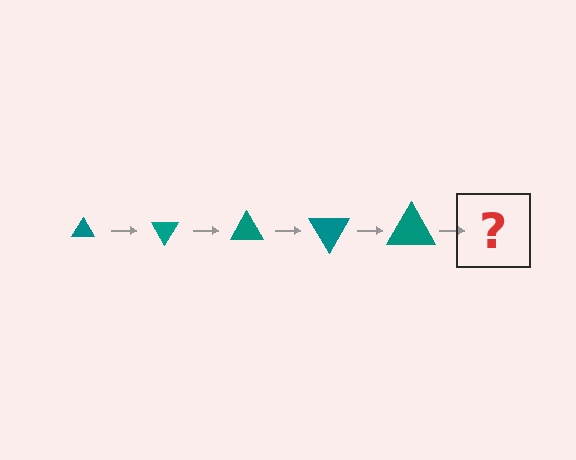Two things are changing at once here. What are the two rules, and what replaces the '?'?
The two rules are that the triangle grows larger each step and it rotates 60 degrees each step. The '?' should be a triangle, larger than the previous one and rotated 300 degrees from the start.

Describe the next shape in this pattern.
It should be a triangle, larger than the previous one and rotated 300 degrees from the start.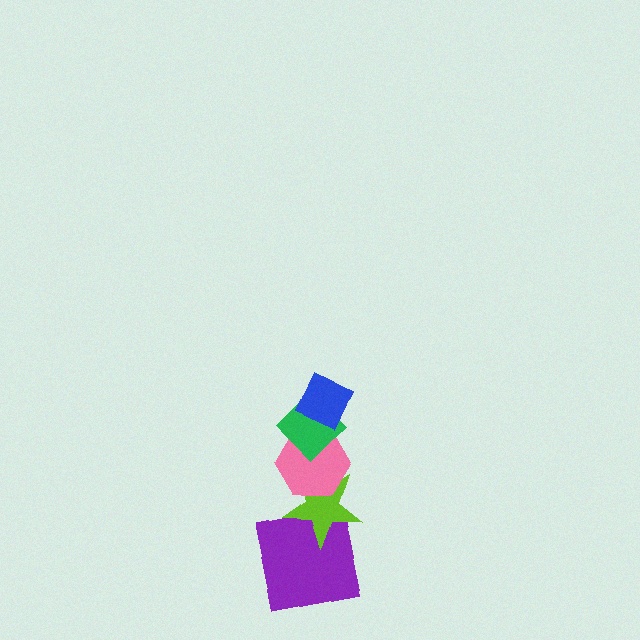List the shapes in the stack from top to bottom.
From top to bottom: the blue diamond, the green diamond, the pink hexagon, the lime star, the purple square.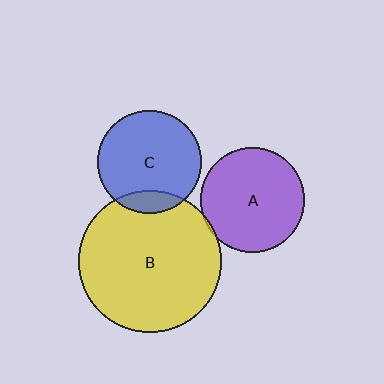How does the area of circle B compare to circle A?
Approximately 1.9 times.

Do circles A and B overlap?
Yes.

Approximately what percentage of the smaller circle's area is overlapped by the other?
Approximately 5%.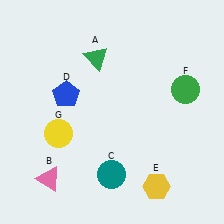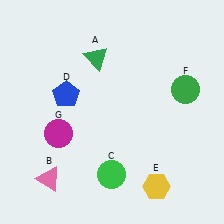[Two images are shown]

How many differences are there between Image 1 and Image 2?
There are 2 differences between the two images.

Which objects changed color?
C changed from teal to green. G changed from yellow to magenta.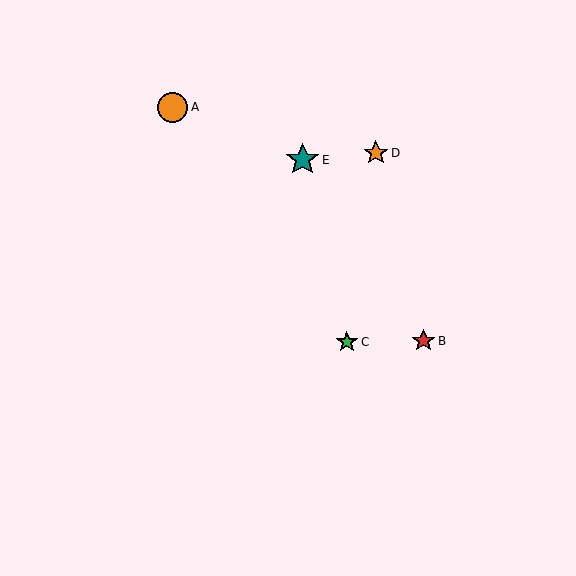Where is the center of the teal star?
The center of the teal star is at (303, 160).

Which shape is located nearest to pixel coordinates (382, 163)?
The orange star (labeled D) at (376, 153) is nearest to that location.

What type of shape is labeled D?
Shape D is an orange star.